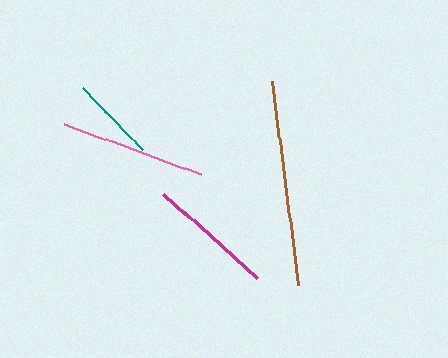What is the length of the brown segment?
The brown segment is approximately 205 pixels long.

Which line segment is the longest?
The brown line is the longest at approximately 205 pixels.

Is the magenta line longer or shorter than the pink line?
The pink line is longer than the magenta line.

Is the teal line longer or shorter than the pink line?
The pink line is longer than the teal line.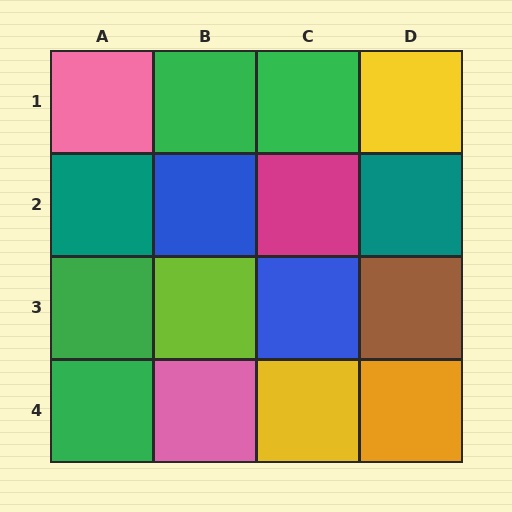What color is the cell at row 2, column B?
Blue.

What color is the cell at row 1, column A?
Pink.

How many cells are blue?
2 cells are blue.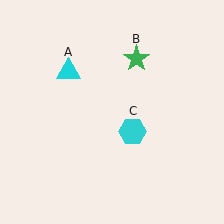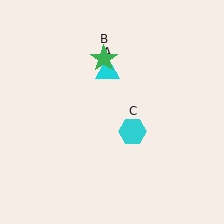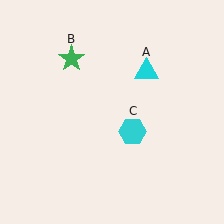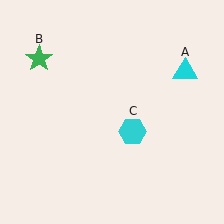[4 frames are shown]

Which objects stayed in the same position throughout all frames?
Cyan hexagon (object C) remained stationary.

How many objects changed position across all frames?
2 objects changed position: cyan triangle (object A), green star (object B).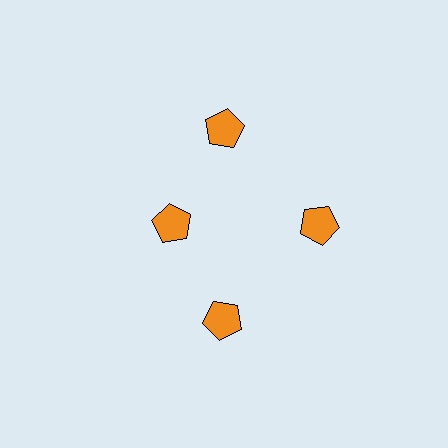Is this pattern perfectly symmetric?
No. The 4 orange pentagons are arranged in a ring, but one element near the 9 o'clock position is pulled inward toward the center, breaking the 4-fold rotational symmetry.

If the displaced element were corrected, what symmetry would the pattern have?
It would have 4-fold rotational symmetry — the pattern would map onto itself every 90 degrees.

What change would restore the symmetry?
The symmetry would be restored by moving it outward, back onto the ring so that all 4 pentagons sit at equal angles and equal distance from the center.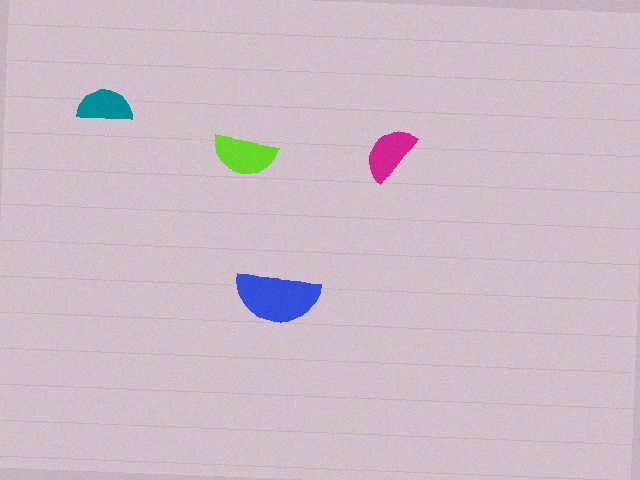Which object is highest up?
The teal semicircle is topmost.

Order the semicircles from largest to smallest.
the blue one, the lime one, the magenta one, the teal one.